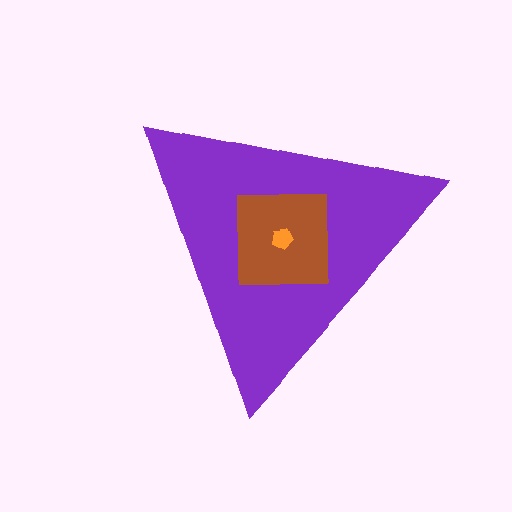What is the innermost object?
The orange pentagon.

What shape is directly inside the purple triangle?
The brown square.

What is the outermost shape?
The purple triangle.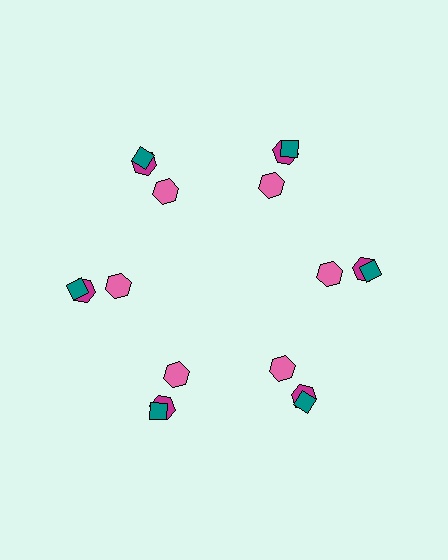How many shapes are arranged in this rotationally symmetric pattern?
There are 18 shapes, arranged in 6 groups of 3.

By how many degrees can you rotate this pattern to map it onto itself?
The pattern maps onto itself every 60 degrees of rotation.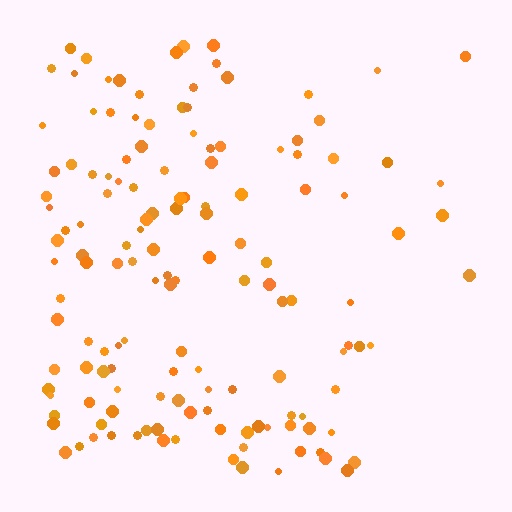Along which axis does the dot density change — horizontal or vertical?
Horizontal.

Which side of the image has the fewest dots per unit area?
The right.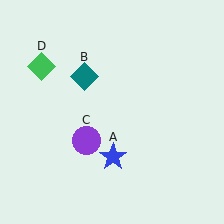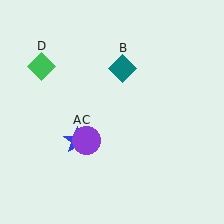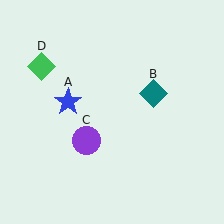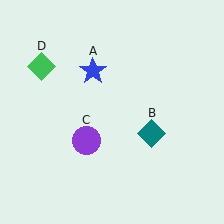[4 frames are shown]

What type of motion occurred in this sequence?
The blue star (object A), teal diamond (object B) rotated clockwise around the center of the scene.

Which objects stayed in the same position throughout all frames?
Purple circle (object C) and green diamond (object D) remained stationary.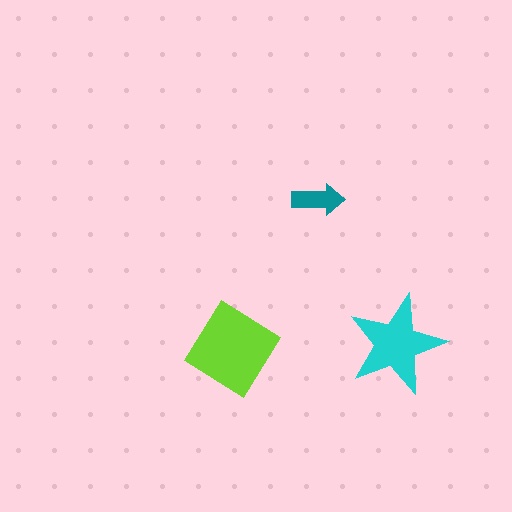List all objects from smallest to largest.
The teal arrow, the cyan star, the lime diamond.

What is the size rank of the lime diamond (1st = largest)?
1st.